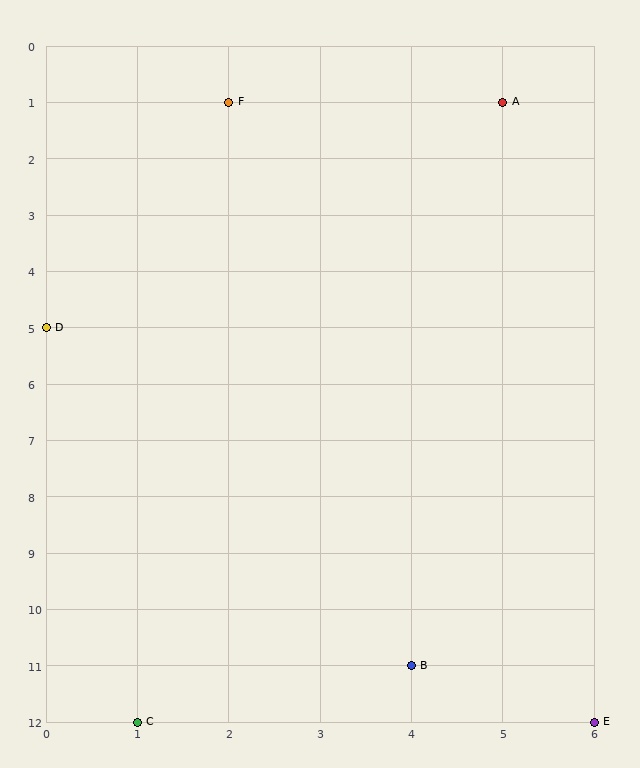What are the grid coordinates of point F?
Point F is at grid coordinates (2, 1).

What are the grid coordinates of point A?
Point A is at grid coordinates (5, 1).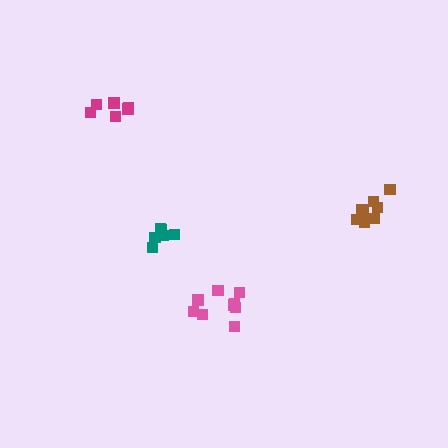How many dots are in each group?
Group 1: 6 dots, Group 2: 8 dots, Group 3: 9 dots, Group 4: 6 dots (29 total).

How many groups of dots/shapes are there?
There are 4 groups.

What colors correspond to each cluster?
The clusters are colored: magenta, brown, pink, teal.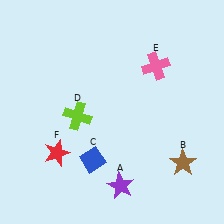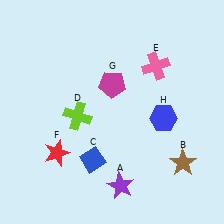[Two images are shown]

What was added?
A magenta pentagon (G), a blue hexagon (H) were added in Image 2.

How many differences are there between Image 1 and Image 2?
There are 2 differences between the two images.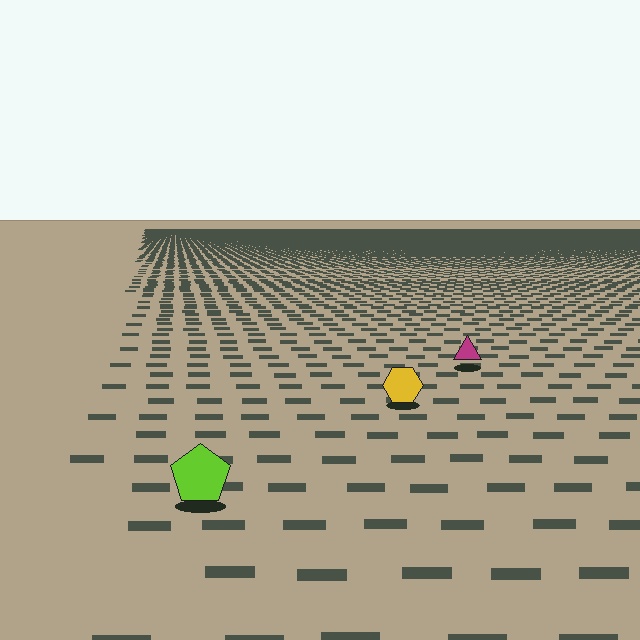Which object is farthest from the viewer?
The magenta triangle is farthest from the viewer. It appears smaller and the ground texture around it is denser.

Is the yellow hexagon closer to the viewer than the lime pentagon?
No. The lime pentagon is closer — you can tell from the texture gradient: the ground texture is coarser near it.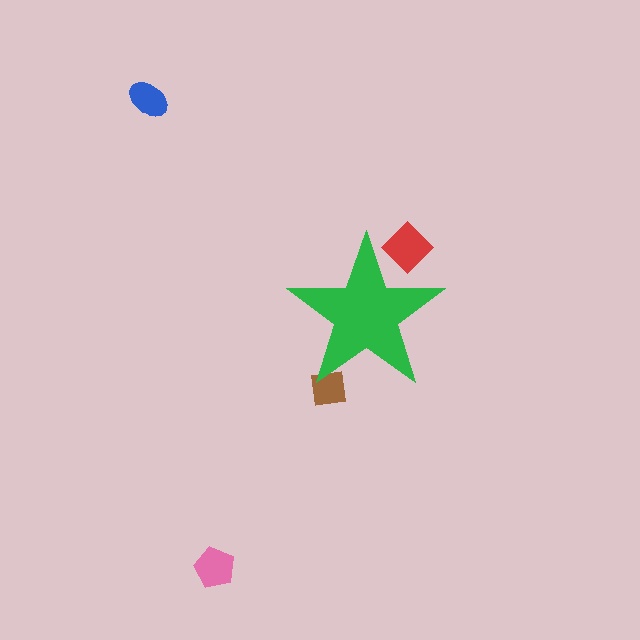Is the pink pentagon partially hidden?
No, the pink pentagon is fully visible.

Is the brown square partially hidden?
Yes, the brown square is partially hidden behind the green star.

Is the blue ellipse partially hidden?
No, the blue ellipse is fully visible.